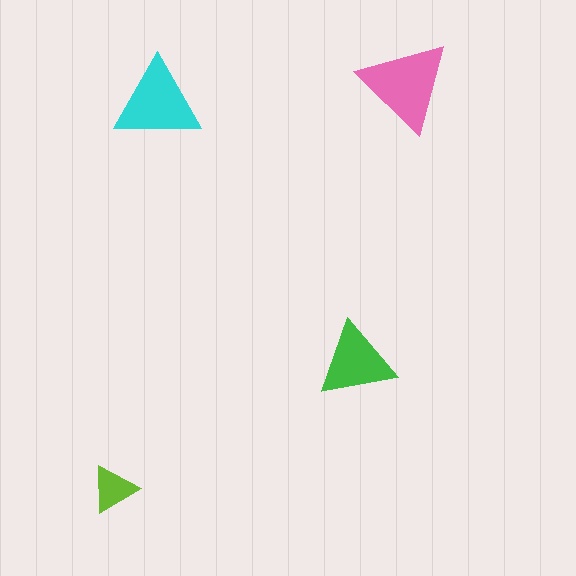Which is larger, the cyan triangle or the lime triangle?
The cyan one.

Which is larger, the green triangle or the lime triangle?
The green one.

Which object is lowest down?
The lime triangle is bottommost.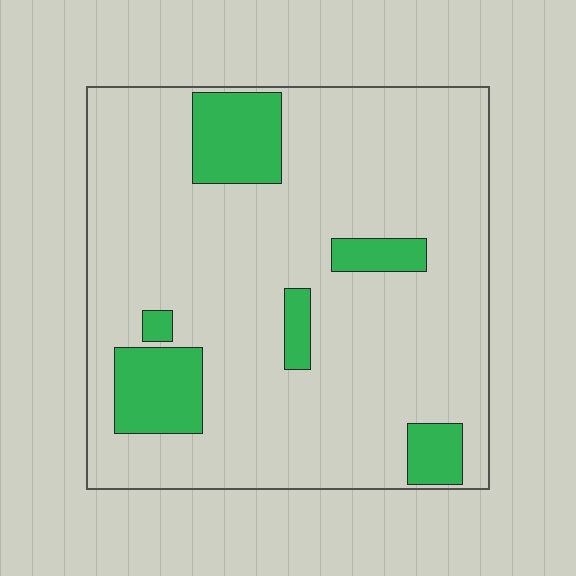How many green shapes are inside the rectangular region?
6.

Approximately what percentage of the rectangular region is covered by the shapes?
Approximately 15%.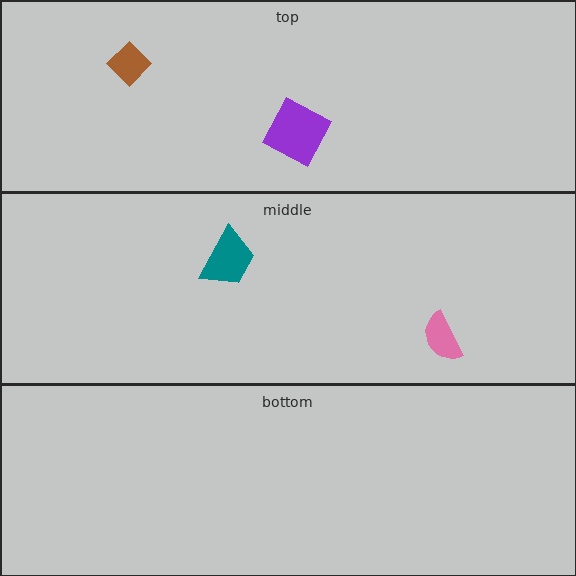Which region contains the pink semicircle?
The middle region.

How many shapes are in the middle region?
2.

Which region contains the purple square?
The top region.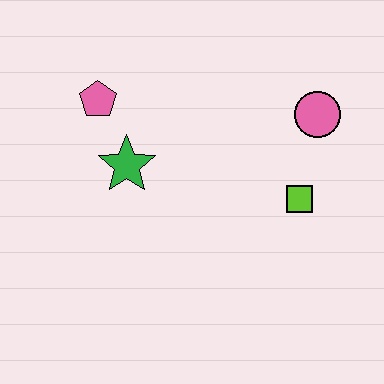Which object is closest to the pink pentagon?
The green star is closest to the pink pentagon.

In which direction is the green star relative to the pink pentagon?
The green star is below the pink pentagon.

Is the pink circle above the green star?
Yes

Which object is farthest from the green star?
The pink circle is farthest from the green star.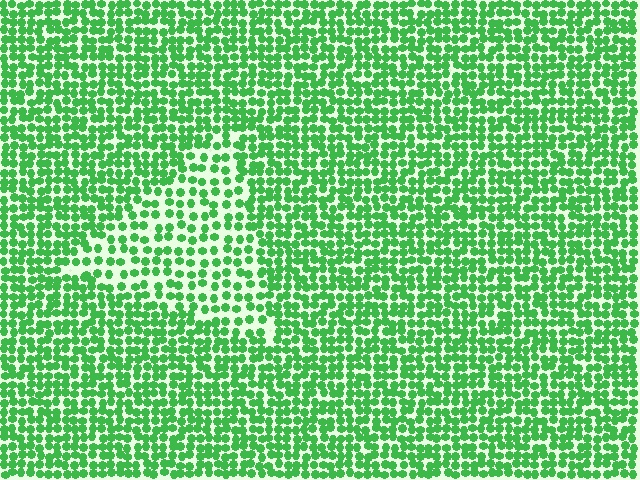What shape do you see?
I see a triangle.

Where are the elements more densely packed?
The elements are more densely packed outside the triangle boundary.